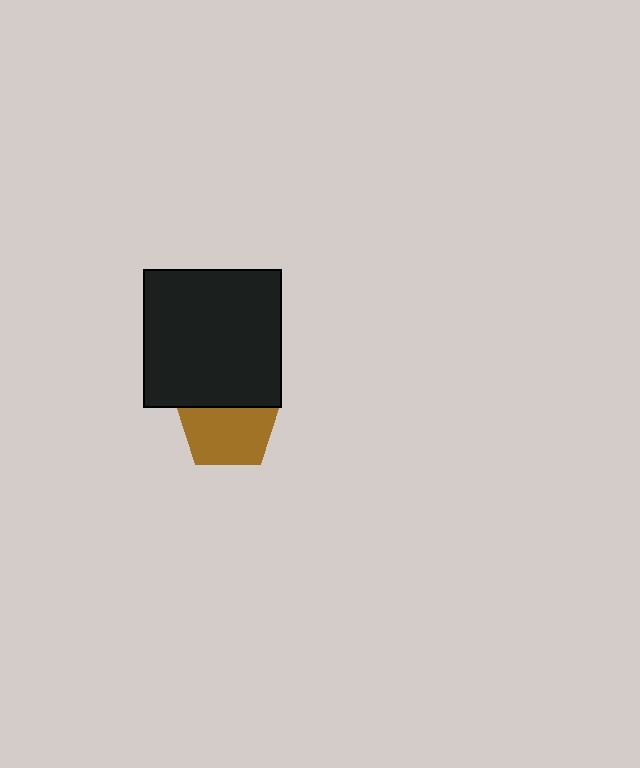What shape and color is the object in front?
The object in front is a black square.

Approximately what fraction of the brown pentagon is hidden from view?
Roughly 34% of the brown pentagon is hidden behind the black square.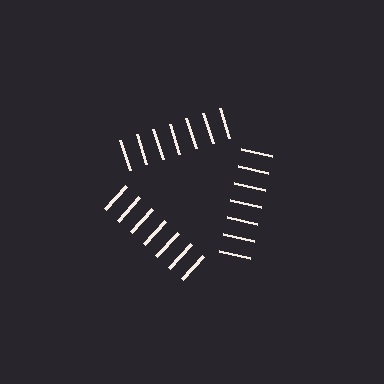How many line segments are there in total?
21 — 7 along each of the 3 edges.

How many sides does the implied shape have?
3 sides — the line-ends trace a triangle.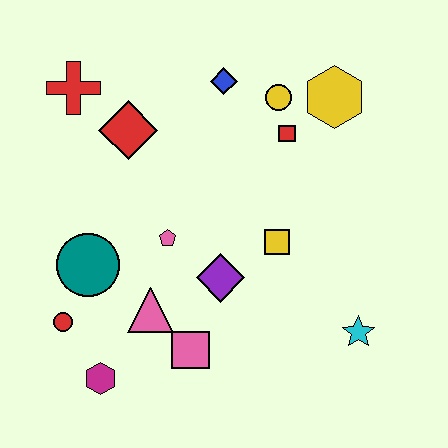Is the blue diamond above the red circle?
Yes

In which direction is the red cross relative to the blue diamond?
The red cross is to the left of the blue diamond.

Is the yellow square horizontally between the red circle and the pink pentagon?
No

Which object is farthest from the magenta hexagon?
The yellow hexagon is farthest from the magenta hexagon.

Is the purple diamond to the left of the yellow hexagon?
Yes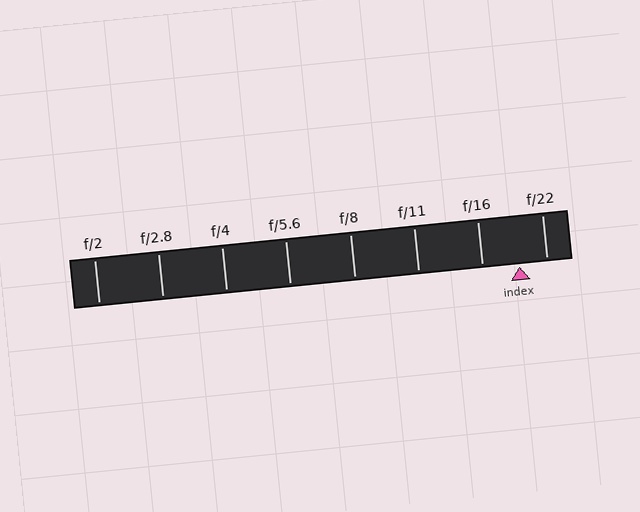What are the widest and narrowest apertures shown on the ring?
The widest aperture shown is f/2 and the narrowest is f/22.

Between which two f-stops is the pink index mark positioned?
The index mark is between f/16 and f/22.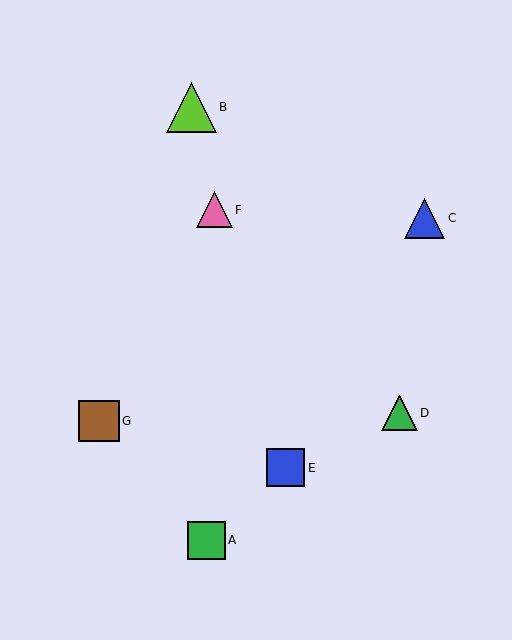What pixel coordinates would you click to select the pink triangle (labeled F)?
Click at (214, 210) to select the pink triangle F.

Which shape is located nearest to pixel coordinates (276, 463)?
The blue square (labeled E) at (286, 468) is nearest to that location.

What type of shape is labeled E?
Shape E is a blue square.